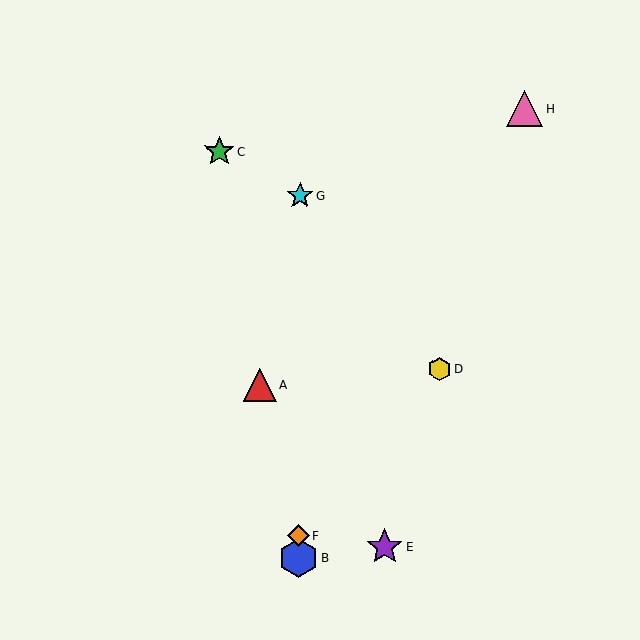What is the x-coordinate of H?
Object H is at x≈525.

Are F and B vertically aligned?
Yes, both are at x≈298.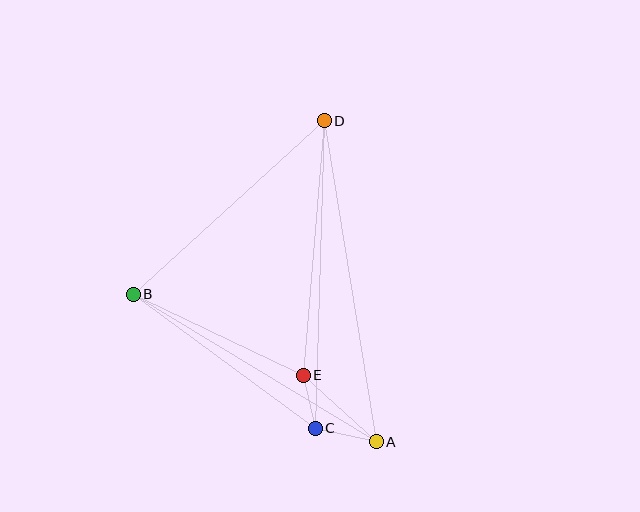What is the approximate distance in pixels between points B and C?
The distance between B and C is approximately 226 pixels.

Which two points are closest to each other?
Points C and E are closest to each other.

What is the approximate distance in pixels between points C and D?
The distance between C and D is approximately 307 pixels.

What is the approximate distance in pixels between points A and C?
The distance between A and C is approximately 62 pixels.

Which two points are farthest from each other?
Points A and D are farthest from each other.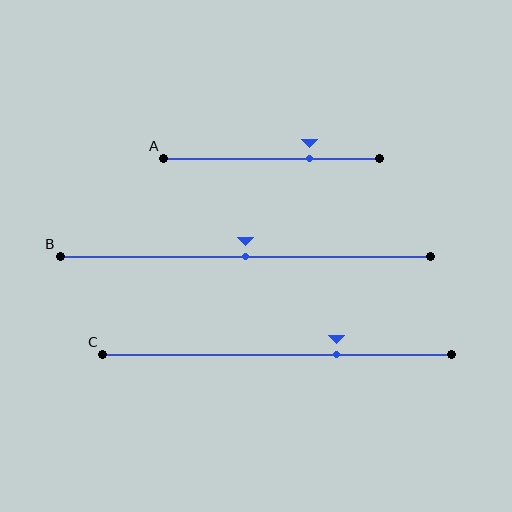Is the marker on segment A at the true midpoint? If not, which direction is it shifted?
No, the marker on segment A is shifted to the right by about 17% of the segment length.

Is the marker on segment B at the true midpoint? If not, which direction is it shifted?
Yes, the marker on segment B is at the true midpoint.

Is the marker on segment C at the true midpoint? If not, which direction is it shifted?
No, the marker on segment C is shifted to the right by about 17% of the segment length.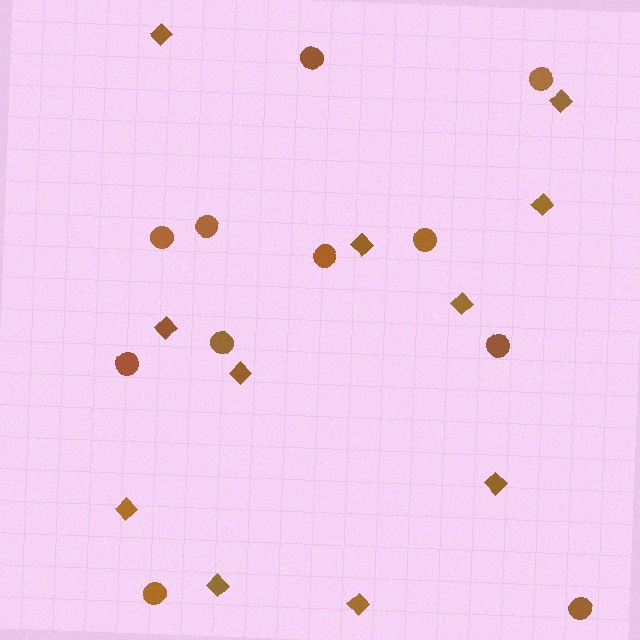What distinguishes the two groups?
There are 2 groups: one group of diamonds (11) and one group of circles (11).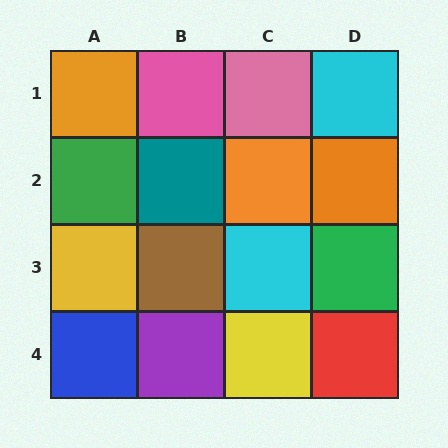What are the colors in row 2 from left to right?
Green, teal, orange, orange.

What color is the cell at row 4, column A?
Blue.